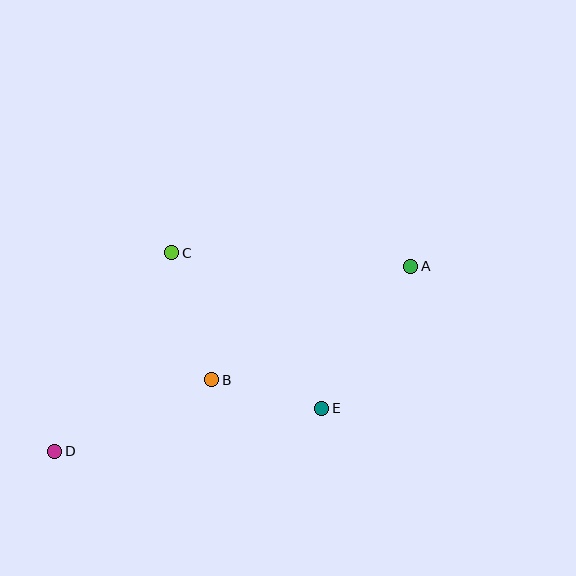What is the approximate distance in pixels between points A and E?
The distance between A and E is approximately 167 pixels.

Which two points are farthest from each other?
Points A and D are farthest from each other.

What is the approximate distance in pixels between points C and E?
The distance between C and E is approximately 216 pixels.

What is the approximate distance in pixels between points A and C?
The distance between A and C is approximately 240 pixels.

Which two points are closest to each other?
Points B and E are closest to each other.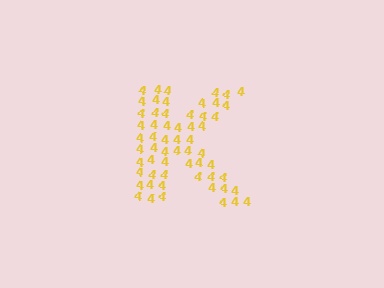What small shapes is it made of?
It is made of small digit 4's.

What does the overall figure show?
The overall figure shows the letter K.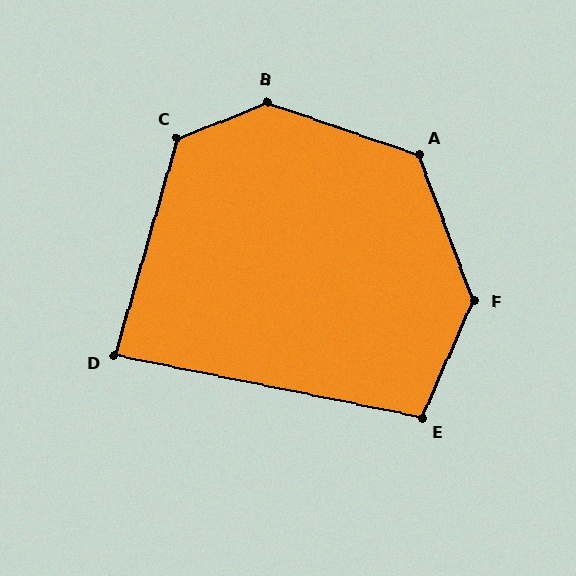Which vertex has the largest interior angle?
B, at approximately 139 degrees.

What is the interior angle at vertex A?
Approximately 130 degrees (obtuse).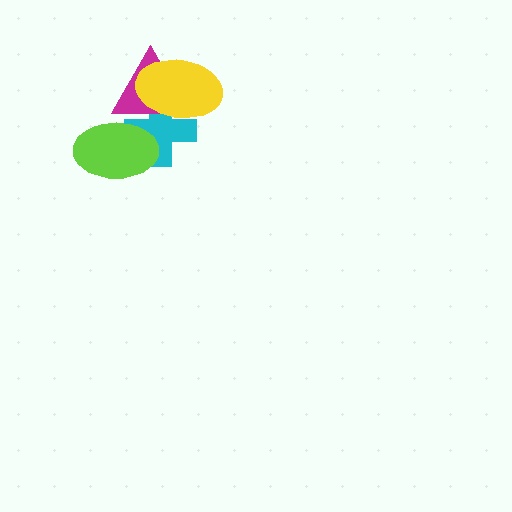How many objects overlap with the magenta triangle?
3 objects overlap with the magenta triangle.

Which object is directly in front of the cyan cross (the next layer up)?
The magenta triangle is directly in front of the cyan cross.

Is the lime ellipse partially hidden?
No, no other shape covers it.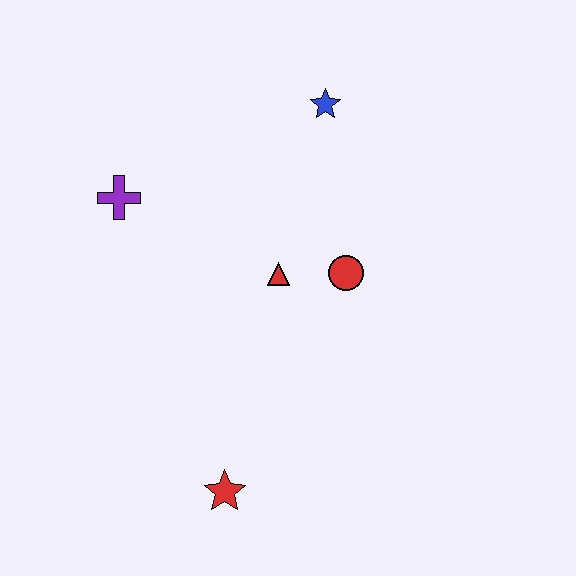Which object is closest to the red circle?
The red triangle is closest to the red circle.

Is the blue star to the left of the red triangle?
No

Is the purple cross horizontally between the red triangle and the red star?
No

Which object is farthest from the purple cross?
The red star is farthest from the purple cross.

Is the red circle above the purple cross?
No